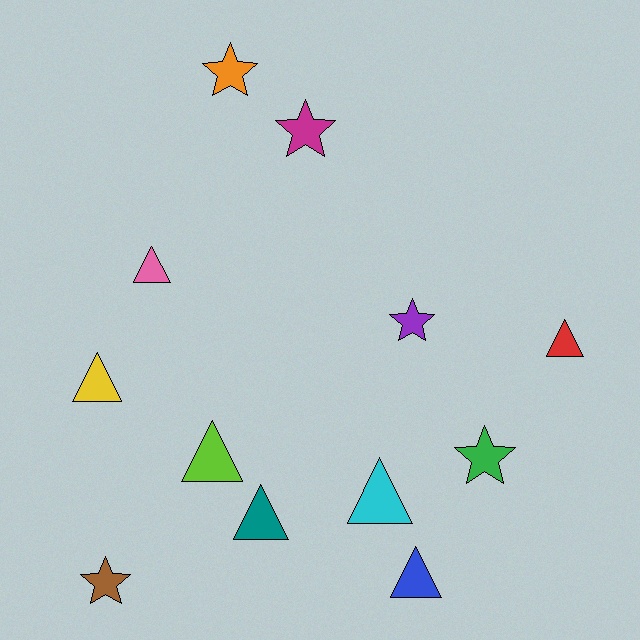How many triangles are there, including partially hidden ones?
There are 7 triangles.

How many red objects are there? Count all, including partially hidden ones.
There is 1 red object.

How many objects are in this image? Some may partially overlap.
There are 12 objects.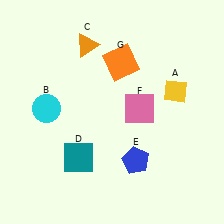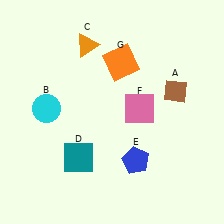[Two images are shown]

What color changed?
The diamond (A) changed from yellow in Image 1 to brown in Image 2.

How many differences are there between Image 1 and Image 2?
There is 1 difference between the two images.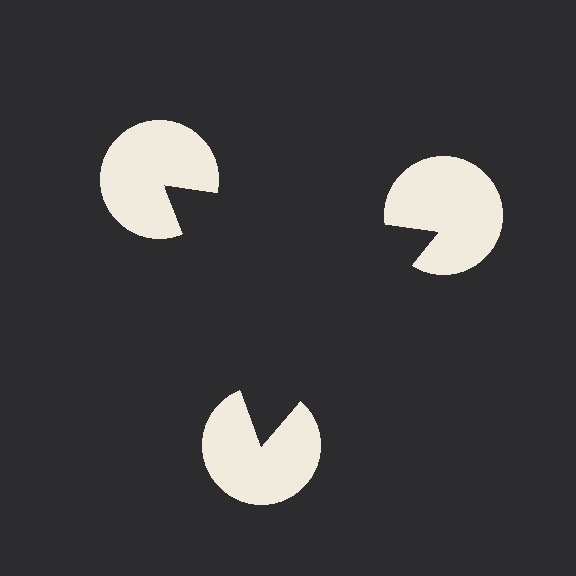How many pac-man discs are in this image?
There are 3 — one at each vertex of the illusory triangle.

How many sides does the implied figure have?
3 sides.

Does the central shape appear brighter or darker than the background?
It typically appears slightly darker than the background, even though no actual brightness change is drawn.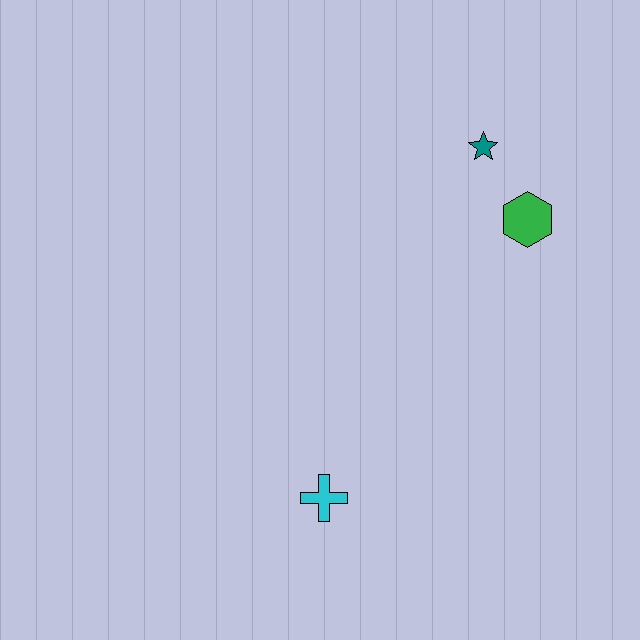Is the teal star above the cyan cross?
Yes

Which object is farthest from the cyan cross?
The teal star is farthest from the cyan cross.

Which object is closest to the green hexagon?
The teal star is closest to the green hexagon.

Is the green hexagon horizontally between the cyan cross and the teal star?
No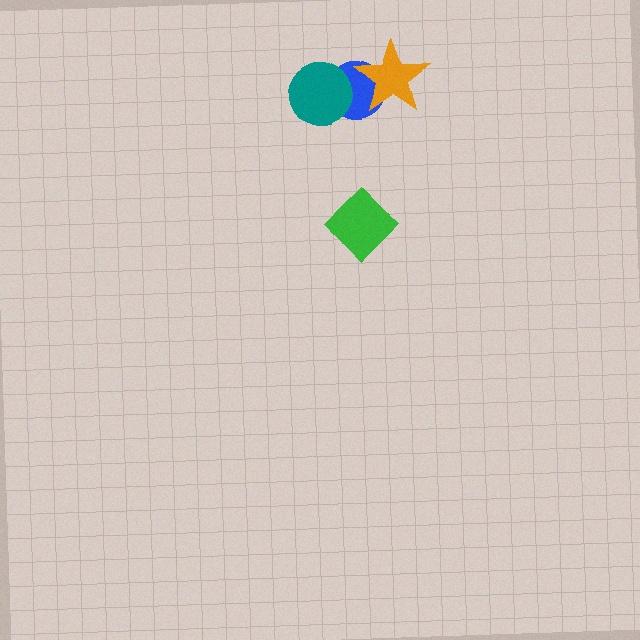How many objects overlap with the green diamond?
0 objects overlap with the green diamond.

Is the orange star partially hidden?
No, no other shape covers it.